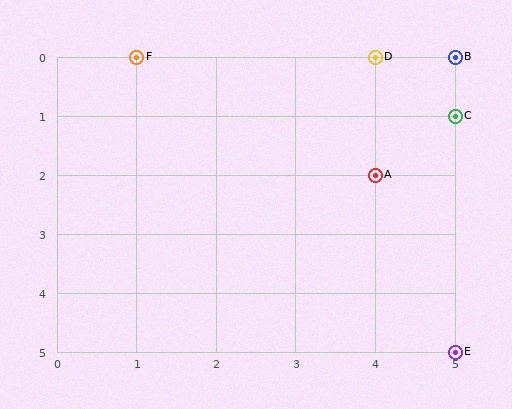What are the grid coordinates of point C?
Point C is at grid coordinates (5, 1).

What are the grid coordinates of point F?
Point F is at grid coordinates (1, 0).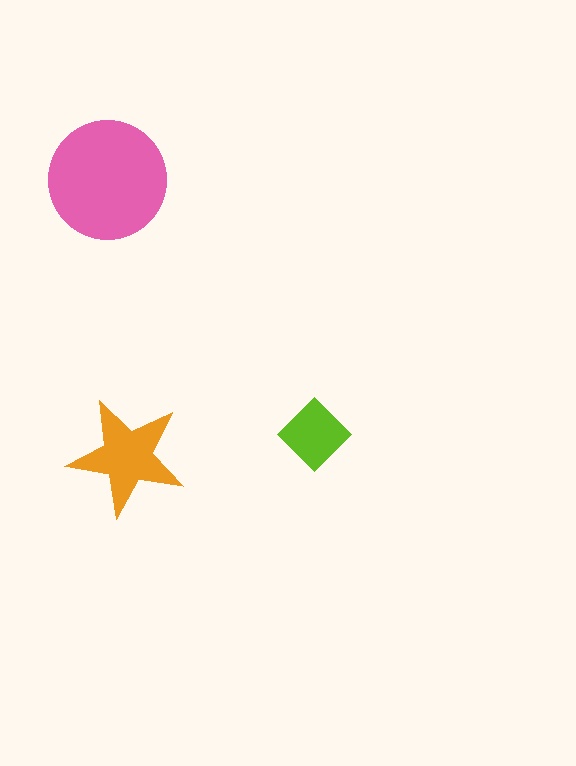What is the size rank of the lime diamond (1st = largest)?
3rd.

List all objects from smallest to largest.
The lime diamond, the orange star, the pink circle.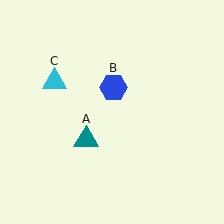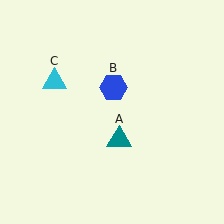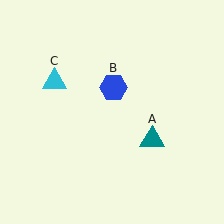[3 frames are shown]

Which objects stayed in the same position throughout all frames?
Blue hexagon (object B) and cyan triangle (object C) remained stationary.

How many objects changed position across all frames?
1 object changed position: teal triangle (object A).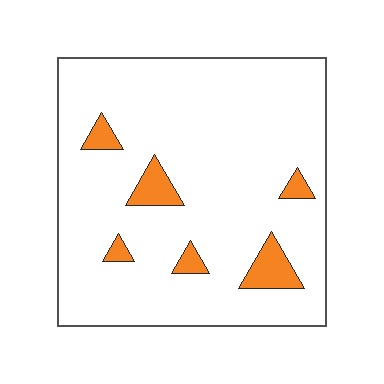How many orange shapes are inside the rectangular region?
6.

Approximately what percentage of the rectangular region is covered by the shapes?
Approximately 10%.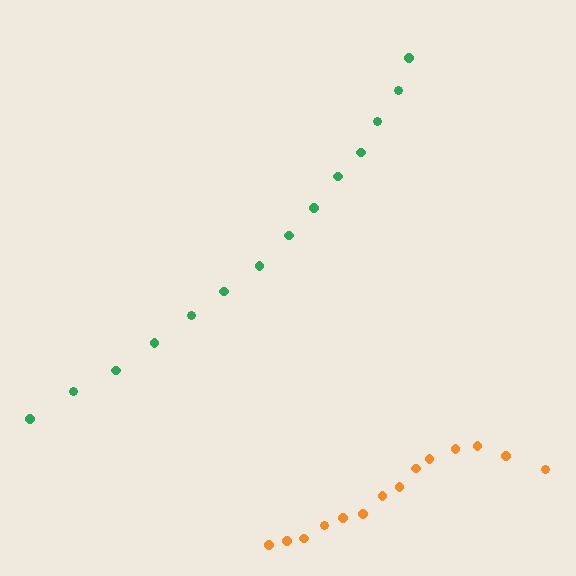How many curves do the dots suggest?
There are 2 distinct paths.